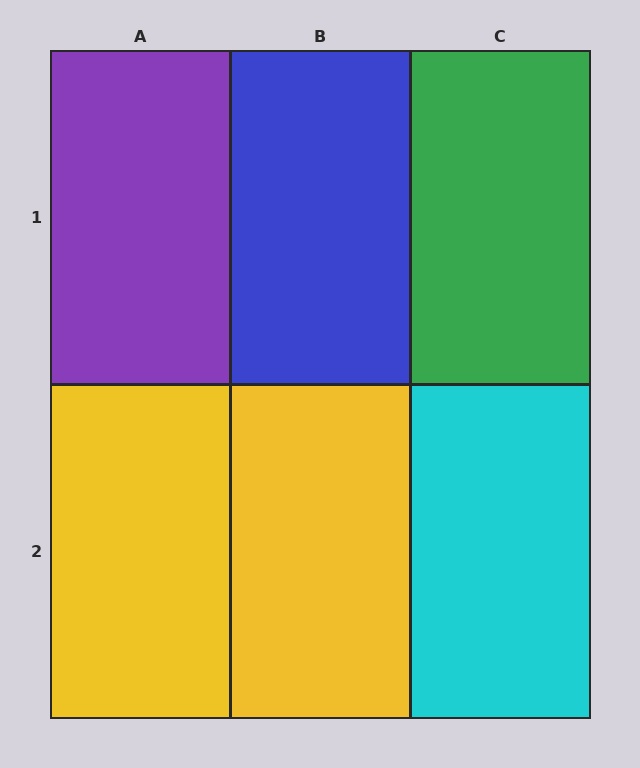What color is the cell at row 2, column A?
Yellow.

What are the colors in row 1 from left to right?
Purple, blue, green.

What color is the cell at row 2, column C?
Cyan.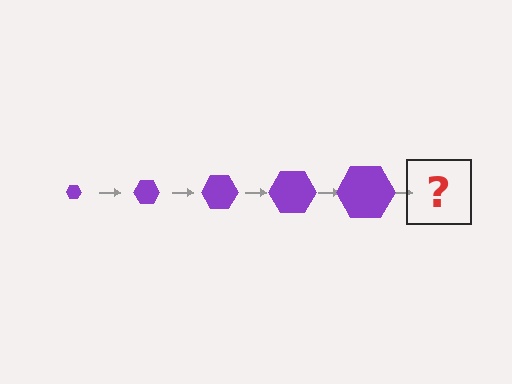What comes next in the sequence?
The next element should be a purple hexagon, larger than the previous one.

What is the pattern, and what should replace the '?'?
The pattern is that the hexagon gets progressively larger each step. The '?' should be a purple hexagon, larger than the previous one.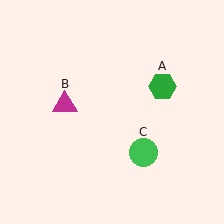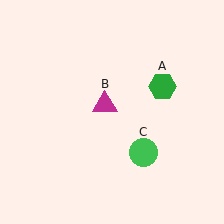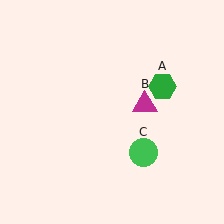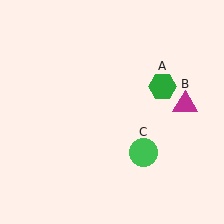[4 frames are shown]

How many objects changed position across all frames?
1 object changed position: magenta triangle (object B).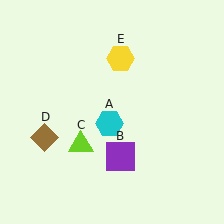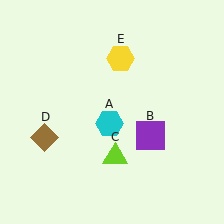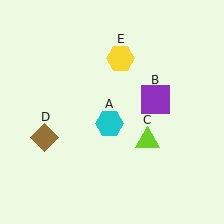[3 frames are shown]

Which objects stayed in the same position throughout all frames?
Cyan hexagon (object A) and brown diamond (object D) and yellow hexagon (object E) remained stationary.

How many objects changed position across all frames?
2 objects changed position: purple square (object B), lime triangle (object C).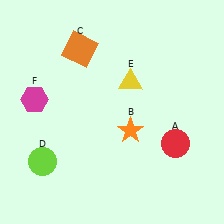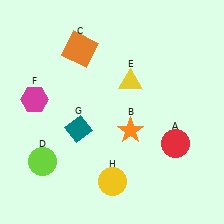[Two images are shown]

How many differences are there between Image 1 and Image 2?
There are 2 differences between the two images.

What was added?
A teal diamond (G), a yellow circle (H) were added in Image 2.